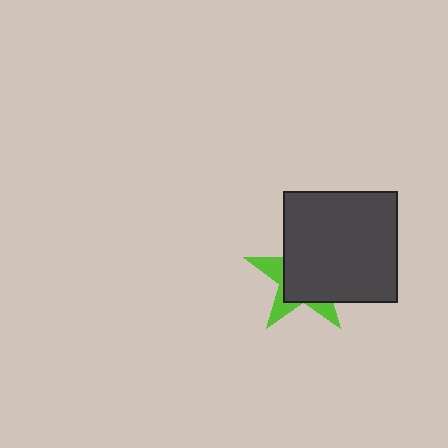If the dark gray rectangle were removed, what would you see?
You would see the complete lime star.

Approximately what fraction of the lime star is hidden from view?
Roughly 69% of the lime star is hidden behind the dark gray rectangle.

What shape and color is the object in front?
The object in front is a dark gray rectangle.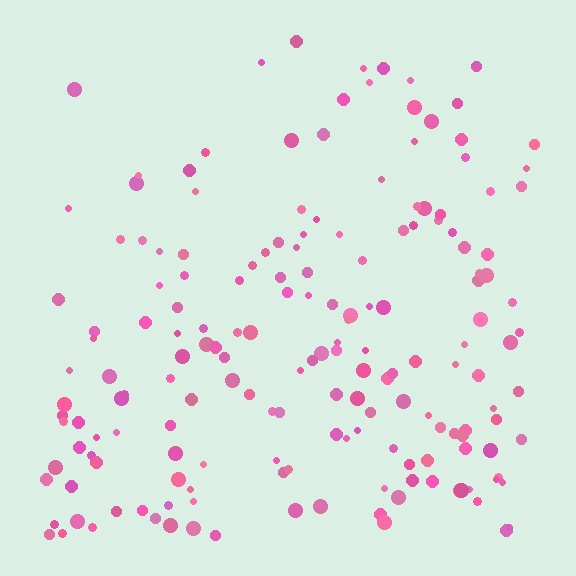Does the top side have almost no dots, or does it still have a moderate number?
Still a moderate number, just noticeably fewer than the bottom.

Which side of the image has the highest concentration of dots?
The bottom.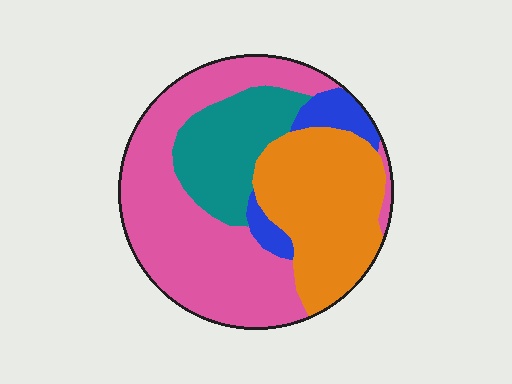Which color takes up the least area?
Blue, at roughly 5%.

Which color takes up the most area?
Pink, at roughly 45%.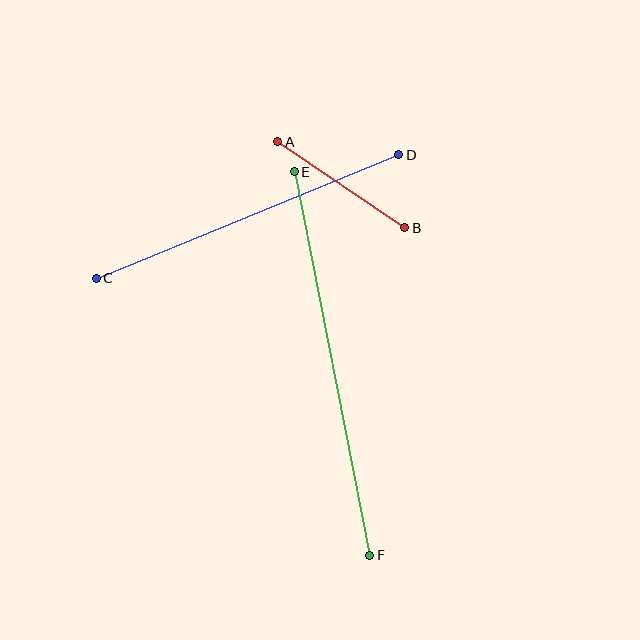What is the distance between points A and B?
The distance is approximately 153 pixels.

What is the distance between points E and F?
The distance is approximately 391 pixels.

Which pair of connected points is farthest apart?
Points E and F are farthest apart.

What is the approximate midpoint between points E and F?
The midpoint is at approximately (332, 364) pixels.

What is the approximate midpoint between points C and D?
The midpoint is at approximately (247, 217) pixels.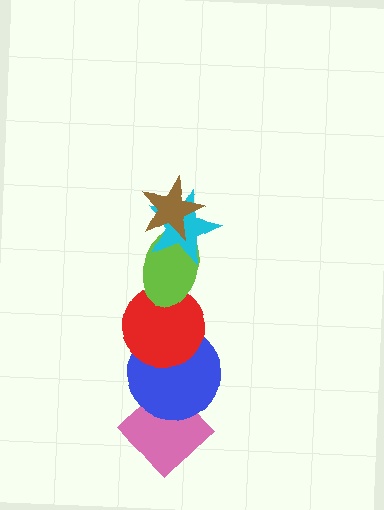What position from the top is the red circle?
The red circle is 4th from the top.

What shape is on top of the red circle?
The lime ellipse is on top of the red circle.